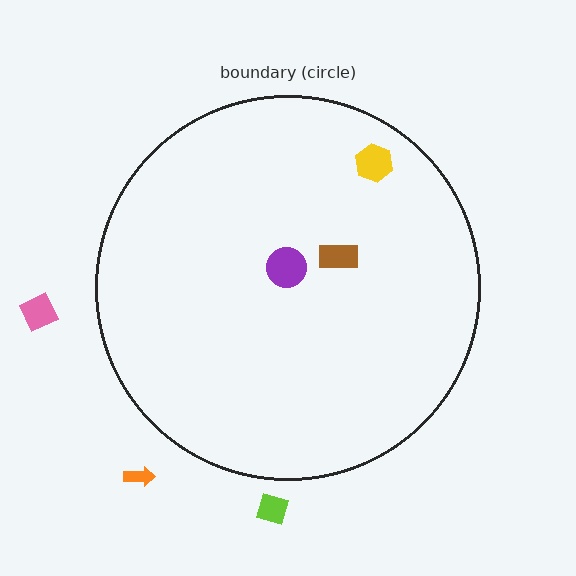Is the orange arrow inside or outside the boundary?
Outside.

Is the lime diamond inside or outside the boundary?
Outside.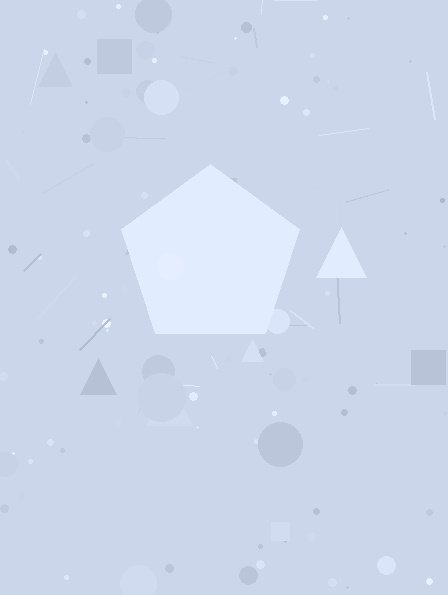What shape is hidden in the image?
A pentagon is hidden in the image.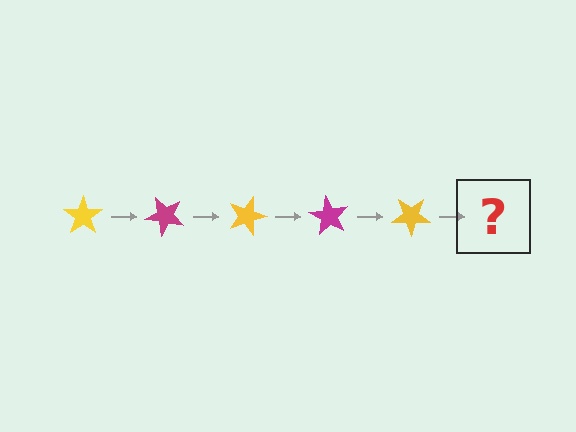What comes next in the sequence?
The next element should be a magenta star, rotated 225 degrees from the start.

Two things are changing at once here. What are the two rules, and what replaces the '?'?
The two rules are that it rotates 45 degrees each step and the color cycles through yellow and magenta. The '?' should be a magenta star, rotated 225 degrees from the start.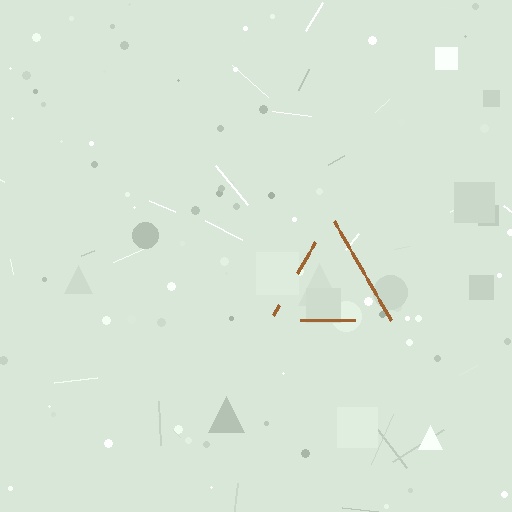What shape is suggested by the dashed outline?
The dashed outline suggests a triangle.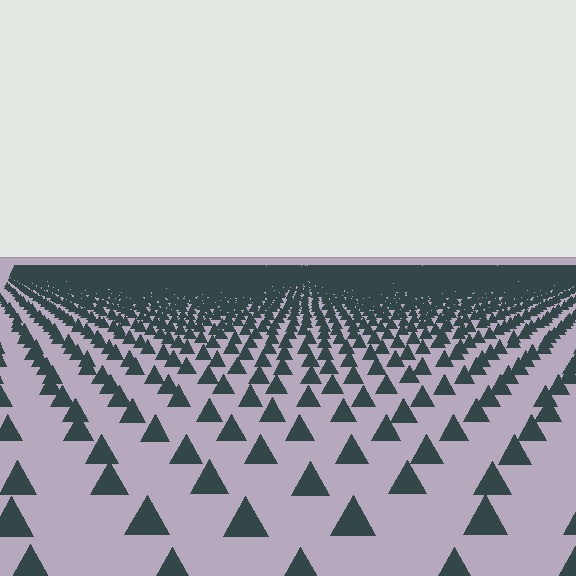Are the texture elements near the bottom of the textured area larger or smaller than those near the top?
Larger. Near the bottom, elements are closer to the viewer and appear at a bigger on-screen size.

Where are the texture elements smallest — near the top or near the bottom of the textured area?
Near the top.